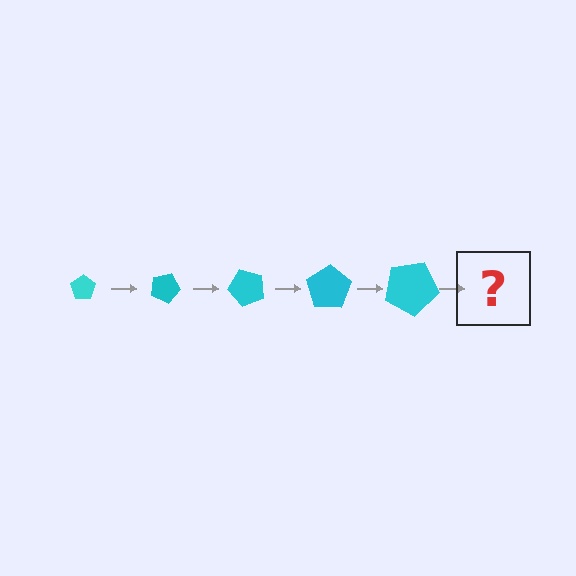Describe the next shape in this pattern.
It should be a pentagon, larger than the previous one and rotated 125 degrees from the start.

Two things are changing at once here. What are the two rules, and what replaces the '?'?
The two rules are that the pentagon grows larger each step and it rotates 25 degrees each step. The '?' should be a pentagon, larger than the previous one and rotated 125 degrees from the start.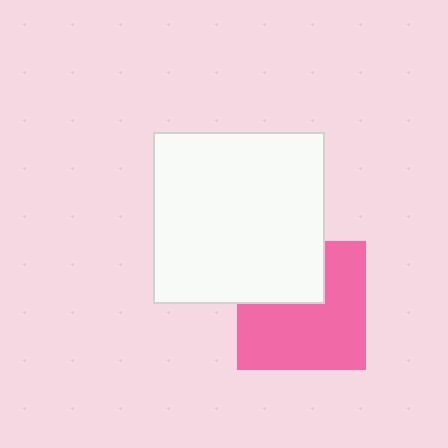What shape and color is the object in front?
The object in front is a white square.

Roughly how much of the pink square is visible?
Most of it is visible (roughly 67%).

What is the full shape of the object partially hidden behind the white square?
The partially hidden object is a pink square.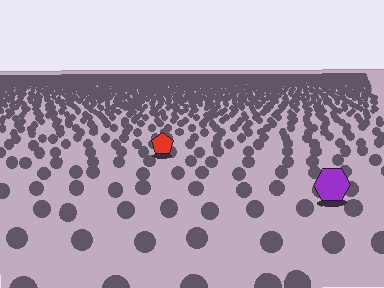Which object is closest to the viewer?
The purple hexagon is closest. The texture marks near it are larger and more spread out.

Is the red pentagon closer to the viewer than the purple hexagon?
No. The purple hexagon is closer — you can tell from the texture gradient: the ground texture is coarser near it.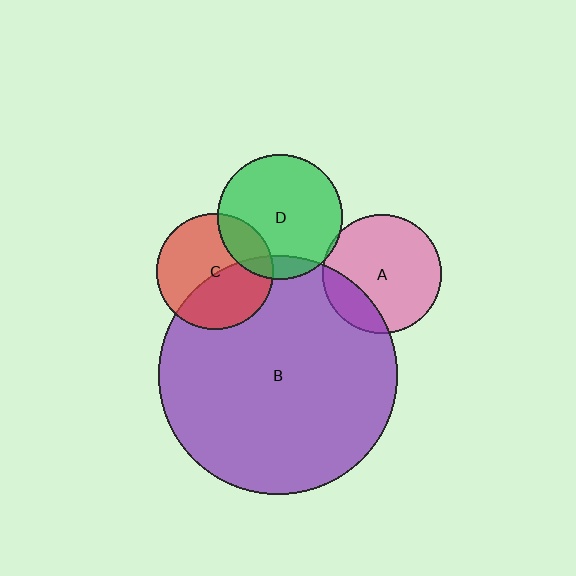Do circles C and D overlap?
Yes.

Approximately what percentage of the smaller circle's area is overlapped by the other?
Approximately 20%.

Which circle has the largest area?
Circle B (purple).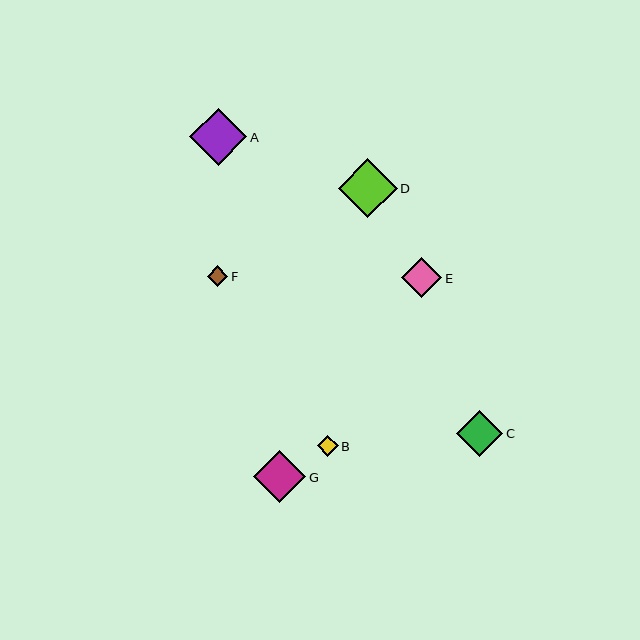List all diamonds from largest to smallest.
From largest to smallest: D, A, G, C, E, B, F.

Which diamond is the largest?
Diamond D is the largest with a size of approximately 59 pixels.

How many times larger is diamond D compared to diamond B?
Diamond D is approximately 2.8 times the size of diamond B.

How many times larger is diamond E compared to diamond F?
Diamond E is approximately 2.0 times the size of diamond F.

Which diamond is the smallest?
Diamond F is the smallest with a size of approximately 20 pixels.